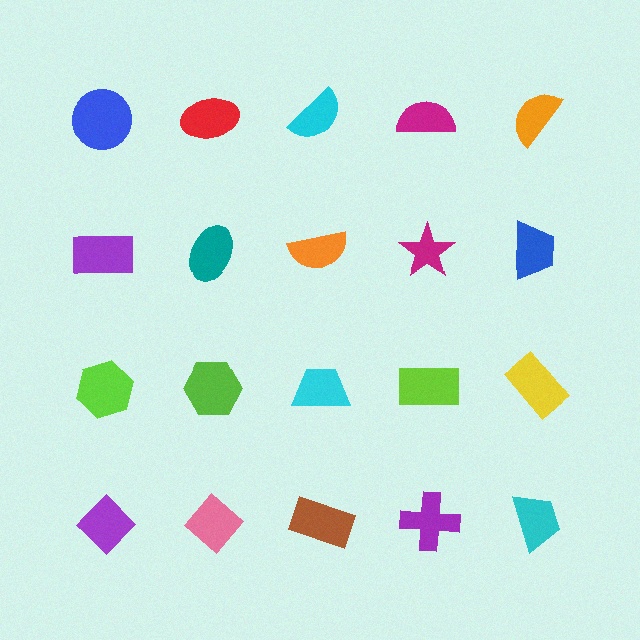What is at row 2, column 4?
A magenta star.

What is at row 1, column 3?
A cyan semicircle.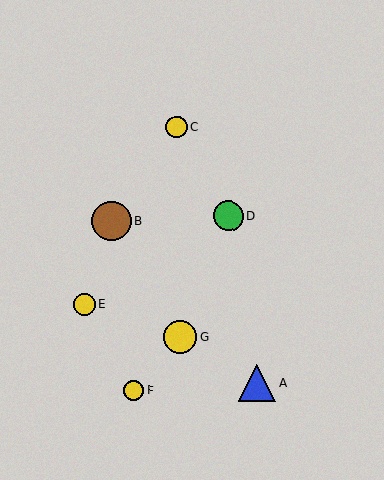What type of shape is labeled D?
Shape D is a green circle.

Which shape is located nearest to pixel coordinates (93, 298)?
The yellow circle (labeled E) at (84, 304) is nearest to that location.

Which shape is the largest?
The brown circle (labeled B) is the largest.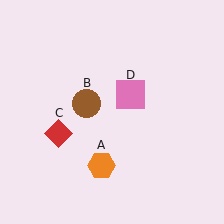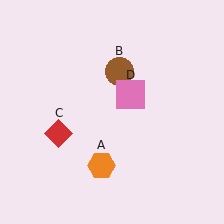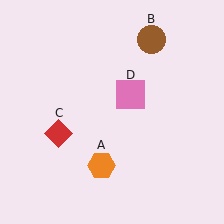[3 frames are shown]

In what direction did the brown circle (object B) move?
The brown circle (object B) moved up and to the right.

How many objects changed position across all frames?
1 object changed position: brown circle (object B).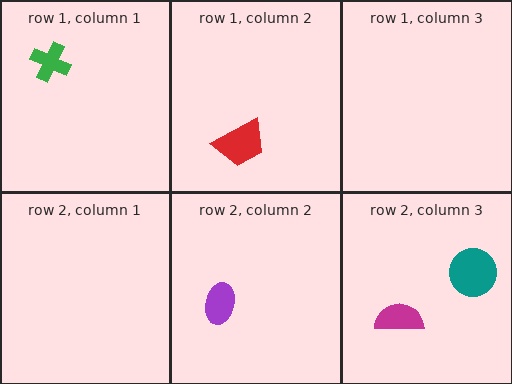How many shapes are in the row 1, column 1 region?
1.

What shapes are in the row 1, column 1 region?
The green cross.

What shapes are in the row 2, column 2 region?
The purple ellipse.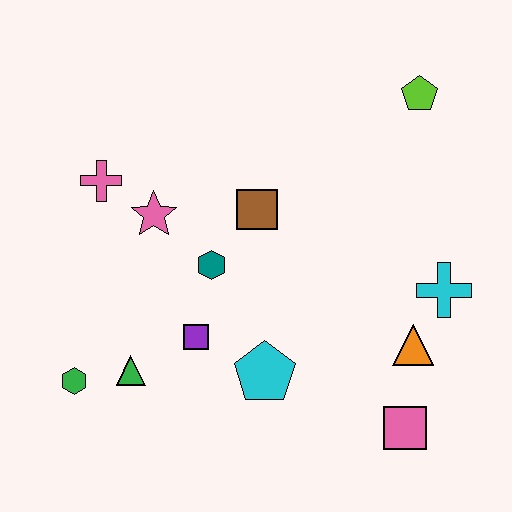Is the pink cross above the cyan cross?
Yes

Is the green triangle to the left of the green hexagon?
No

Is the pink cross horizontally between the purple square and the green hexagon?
Yes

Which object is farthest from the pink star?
The pink square is farthest from the pink star.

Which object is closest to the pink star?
The pink cross is closest to the pink star.